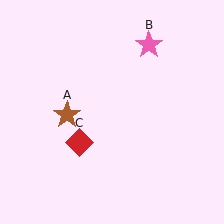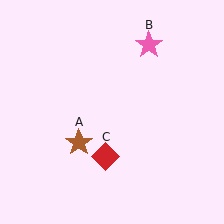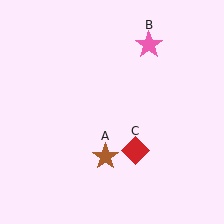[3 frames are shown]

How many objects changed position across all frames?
2 objects changed position: brown star (object A), red diamond (object C).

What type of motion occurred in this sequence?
The brown star (object A), red diamond (object C) rotated counterclockwise around the center of the scene.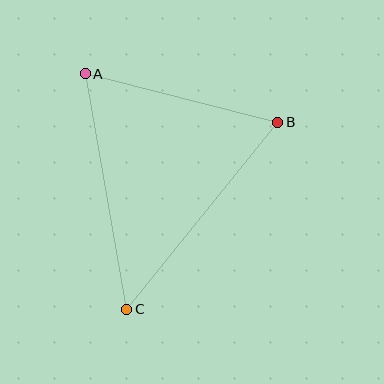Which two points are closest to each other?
Points A and B are closest to each other.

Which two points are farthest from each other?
Points B and C are farthest from each other.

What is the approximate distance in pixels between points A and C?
The distance between A and C is approximately 239 pixels.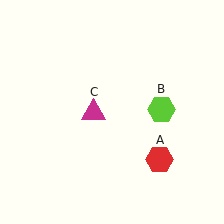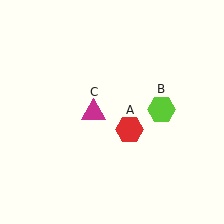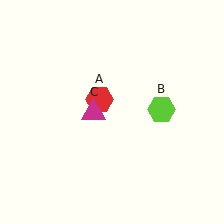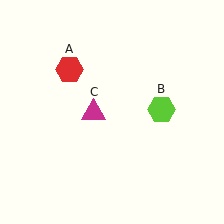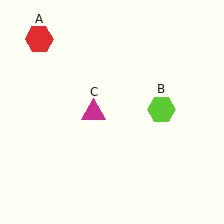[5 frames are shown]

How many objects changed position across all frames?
1 object changed position: red hexagon (object A).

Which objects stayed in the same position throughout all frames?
Lime hexagon (object B) and magenta triangle (object C) remained stationary.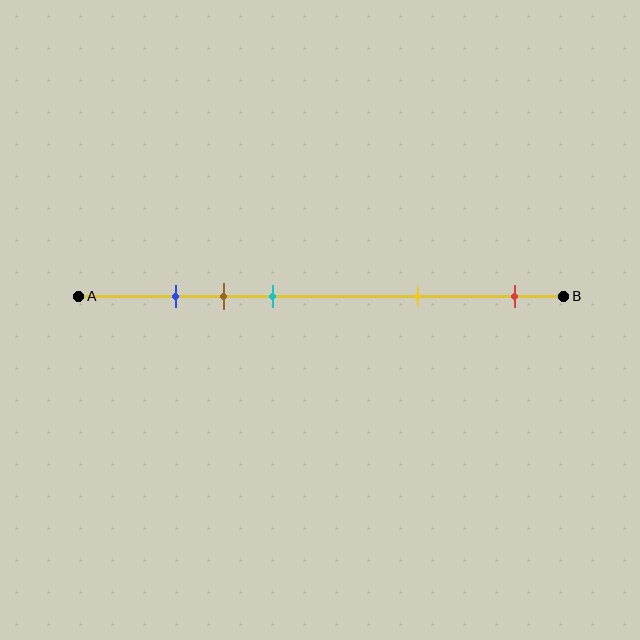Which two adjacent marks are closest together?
The blue and brown marks are the closest adjacent pair.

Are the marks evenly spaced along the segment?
No, the marks are not evenly spaced.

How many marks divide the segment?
There are 5 marks dividing the segment.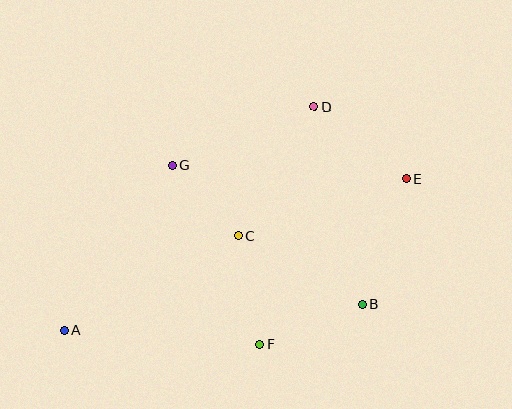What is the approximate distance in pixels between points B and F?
The distance between B and F is approximately 110 pixels.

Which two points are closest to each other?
Points C and G are closest to each other.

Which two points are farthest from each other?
Points A and E are farthest from each other.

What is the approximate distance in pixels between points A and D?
The distance between A and D is approximately 336 pixels.